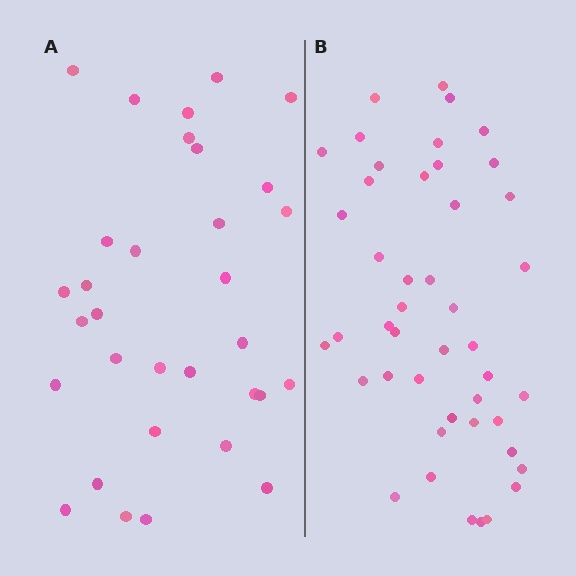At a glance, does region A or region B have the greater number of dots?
Region B (the right region) has more dots.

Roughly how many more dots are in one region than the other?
Region B has approximately 15 more dots than region A.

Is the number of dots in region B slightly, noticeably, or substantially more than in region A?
Region B has noticeably more, but not dramatically so. The ratio is roughly 1.4 to 1.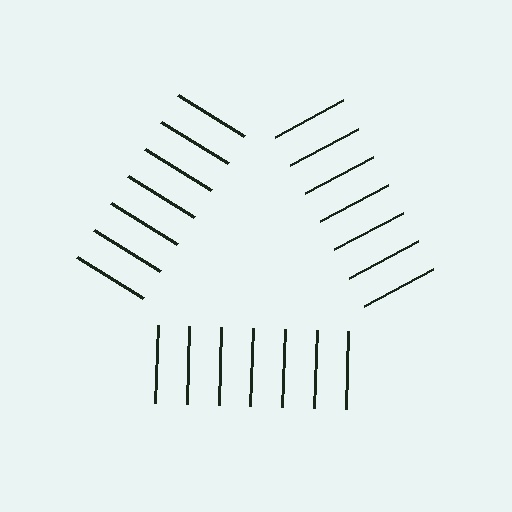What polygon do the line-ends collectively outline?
An illusory triangle — the line segments terminate on its edges but no continuous stroke is drawn.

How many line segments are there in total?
21 — 7 along each of the 3 edges.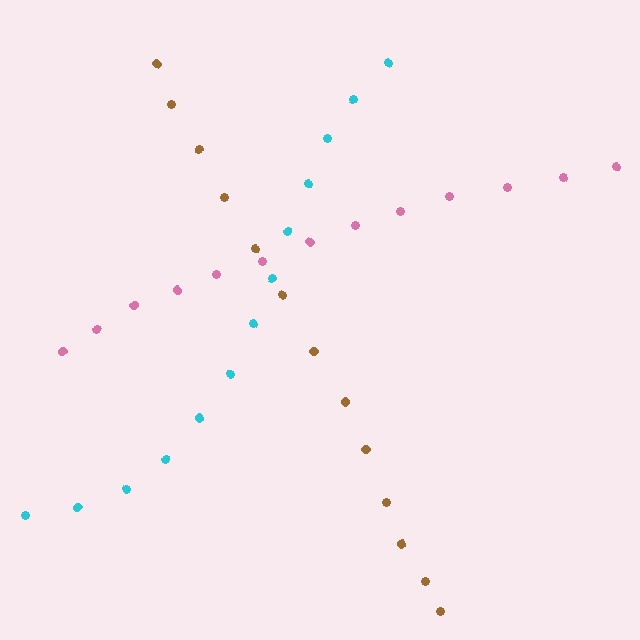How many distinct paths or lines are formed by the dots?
There are 3 distinct paths.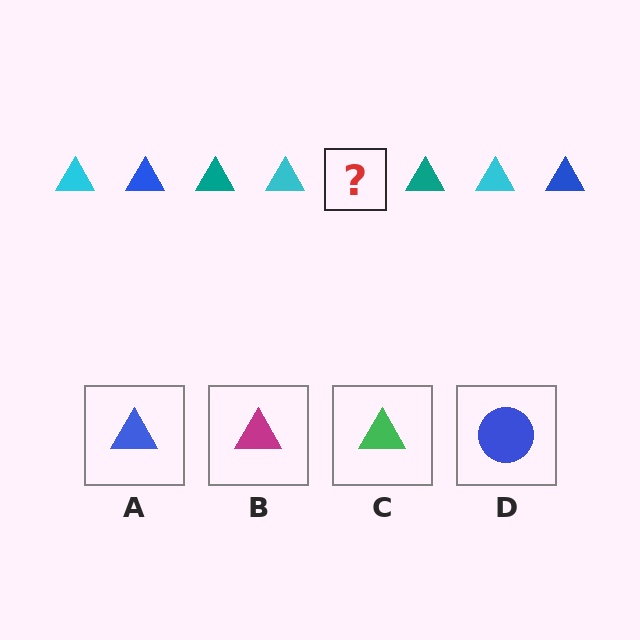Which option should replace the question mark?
Option A.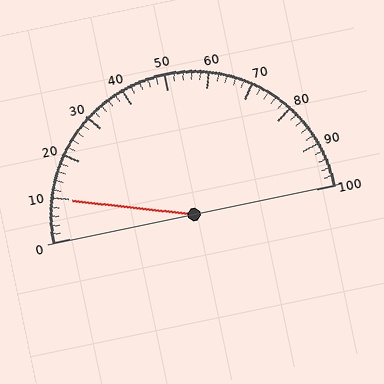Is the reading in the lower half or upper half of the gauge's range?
The reading is in the lower half of the range (0 to 100).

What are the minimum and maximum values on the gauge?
The gauge ranges from 0 to 100.